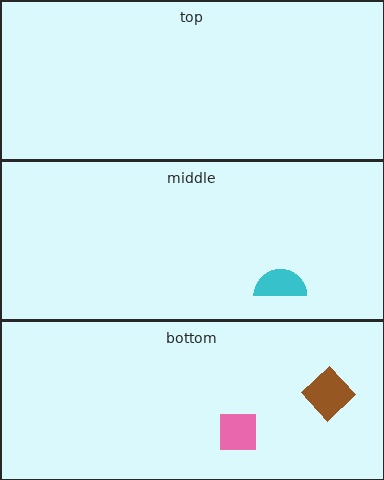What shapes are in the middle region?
The cyan semicircle.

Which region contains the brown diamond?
The bottom region.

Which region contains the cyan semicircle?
The middle region.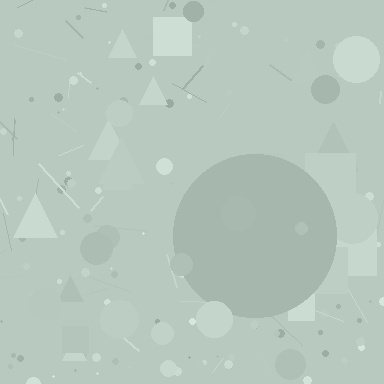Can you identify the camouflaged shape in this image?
The camouflaged shape is a circle.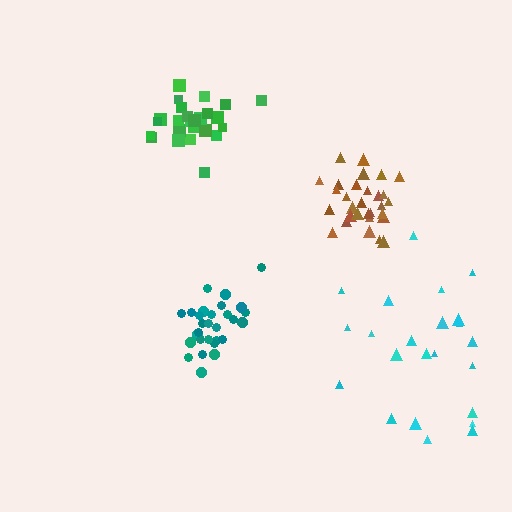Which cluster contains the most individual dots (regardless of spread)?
Brown (30).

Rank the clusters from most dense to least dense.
brown, teal, green, cyan.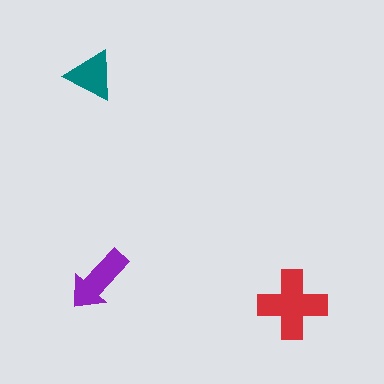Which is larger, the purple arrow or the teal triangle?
The purple arrow.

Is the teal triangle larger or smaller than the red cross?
Smaller.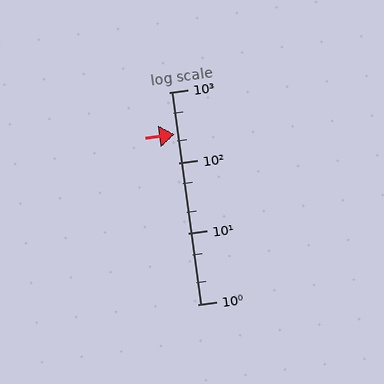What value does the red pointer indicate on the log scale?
The pointer indicates approximately 250.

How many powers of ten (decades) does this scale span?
The scale spans 3 decades, from 1 to 1000.